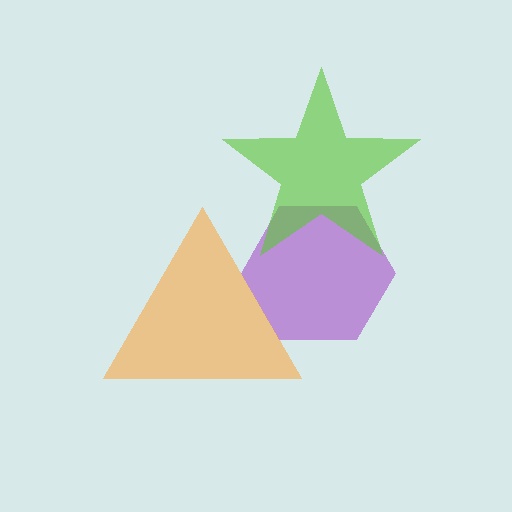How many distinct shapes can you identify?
There are 3 distinct shapes: a purple hexagon, a lime star, an orange triangle.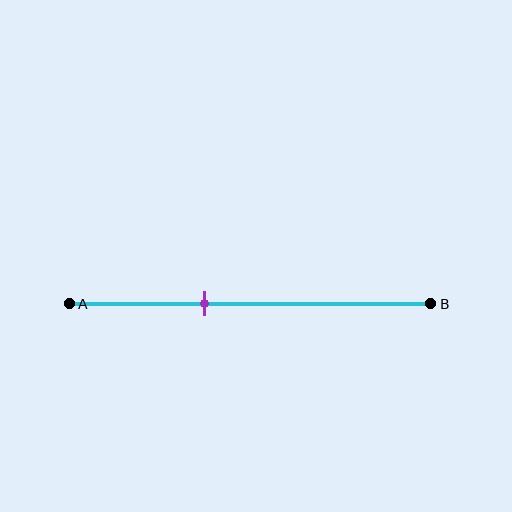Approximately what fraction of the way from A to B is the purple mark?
The purple mark is approximately 35% of the way from A to B.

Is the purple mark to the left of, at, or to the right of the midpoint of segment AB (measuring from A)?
The purple mark is to the left of the midpoint of segment AB.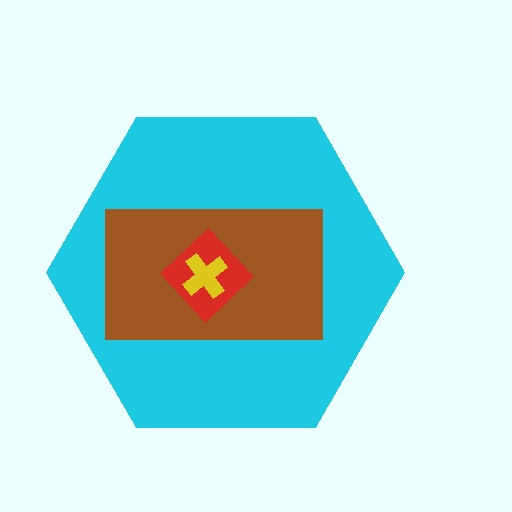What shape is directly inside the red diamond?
The yellow cross.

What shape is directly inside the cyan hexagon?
The brown rectangle.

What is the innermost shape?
The yellow cross.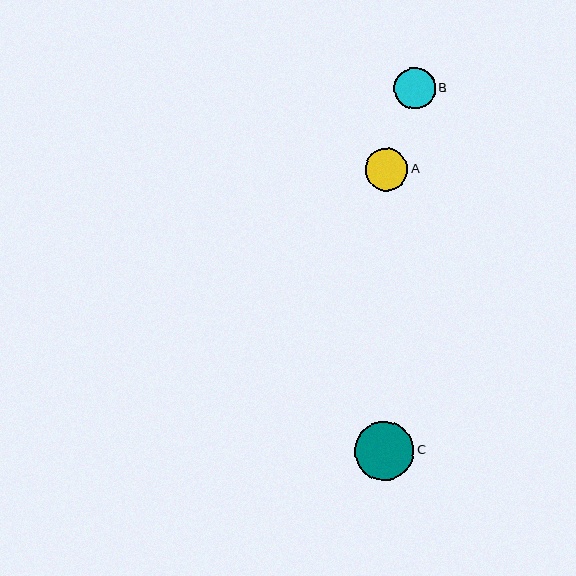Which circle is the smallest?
Circle B is the smallest with a size of approximately 42 pixels.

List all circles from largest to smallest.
From largest to smallest: C, A, B.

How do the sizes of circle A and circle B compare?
Circle A and circle B are approximately the same size.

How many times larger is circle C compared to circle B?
Circle C is approximately 1.4 times the size of circle B.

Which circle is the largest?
Circle C is the largest with a size of approximately 59 pixels.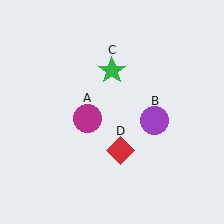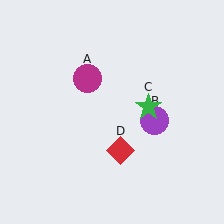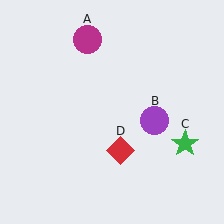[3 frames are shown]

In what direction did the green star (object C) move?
The green star (object C) moved down and to the right.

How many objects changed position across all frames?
2 objects changed position: magenta circle (object A), green star (object C).